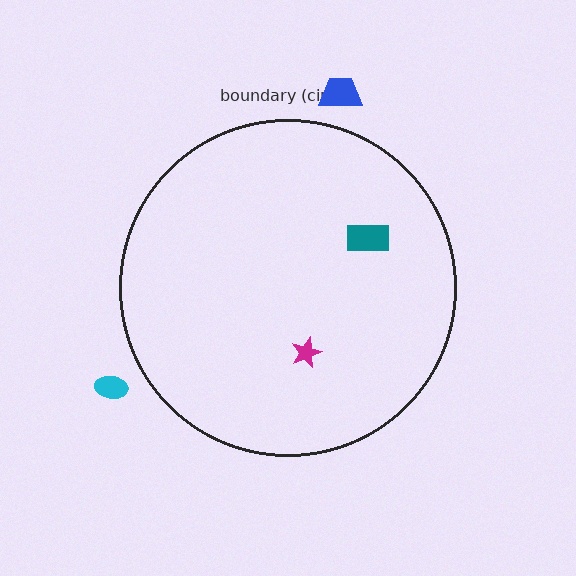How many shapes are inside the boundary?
2 inside, 2 outside.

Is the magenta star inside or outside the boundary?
Inside.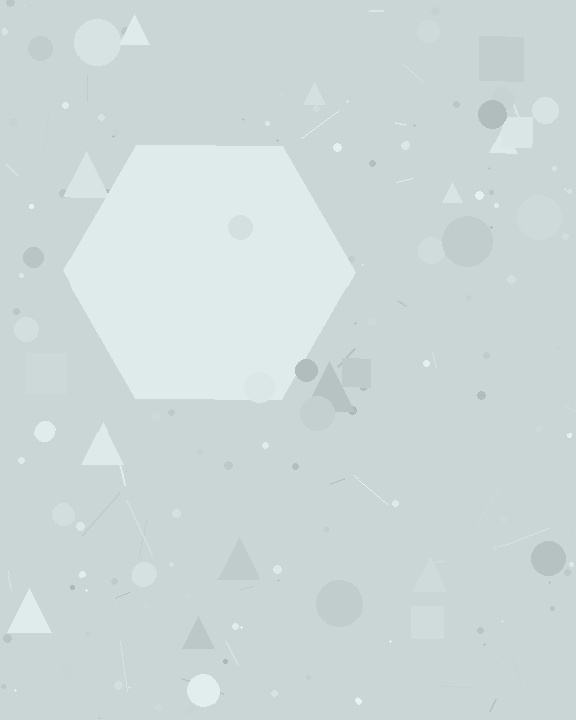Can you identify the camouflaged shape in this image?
The camouflaged shape is a hexagon.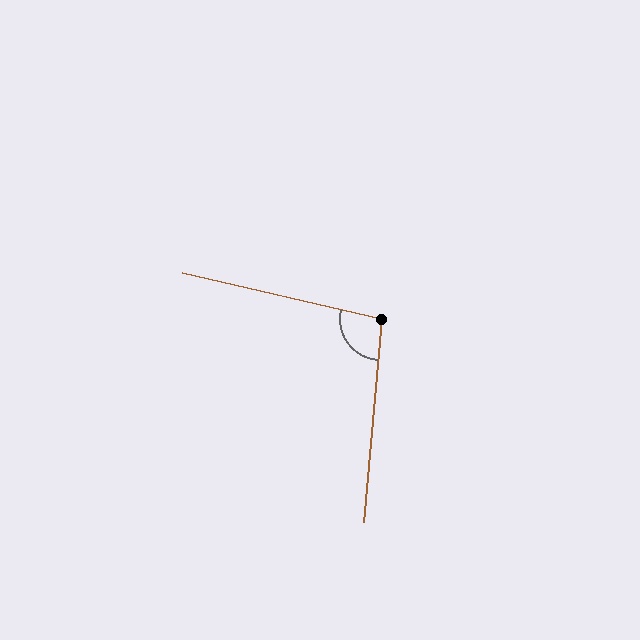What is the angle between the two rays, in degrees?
Approximately 98 degrees.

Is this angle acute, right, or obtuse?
It is obtuse.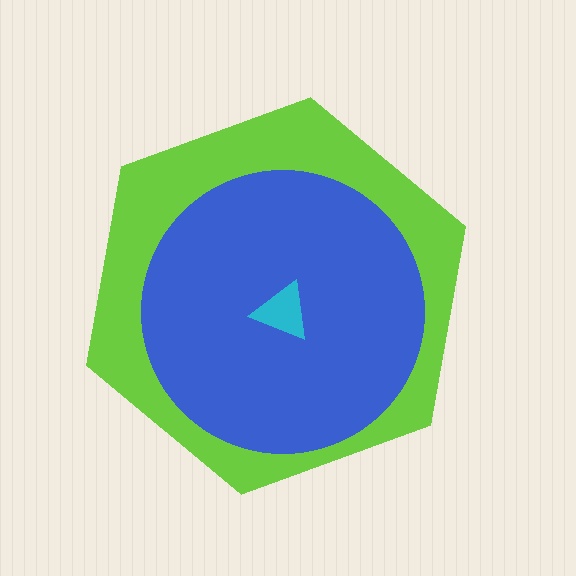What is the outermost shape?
The lime hexagon.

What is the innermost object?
The cyan triangle.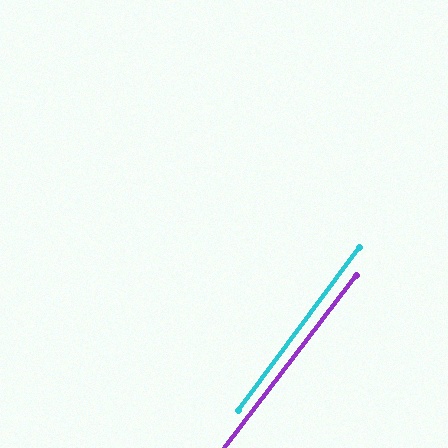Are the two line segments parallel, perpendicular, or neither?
Parallel — their directions differ by only 0.7°.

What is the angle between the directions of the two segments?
Approximately 1 degree.